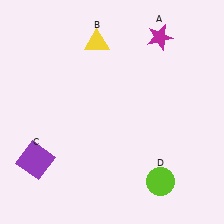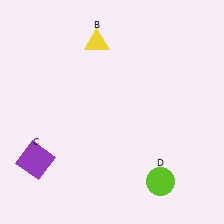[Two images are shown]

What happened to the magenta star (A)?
The magenta star (A) was removed in Image 2. It was in the top-right area of Image 1.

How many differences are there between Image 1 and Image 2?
There is 1 difference between the two images.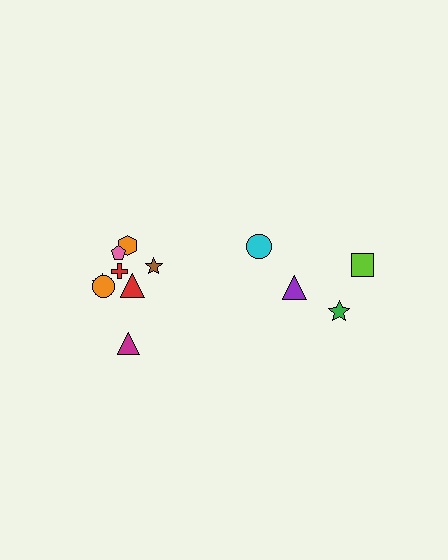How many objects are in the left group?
There are 8 objects.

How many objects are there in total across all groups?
There are 12 objects.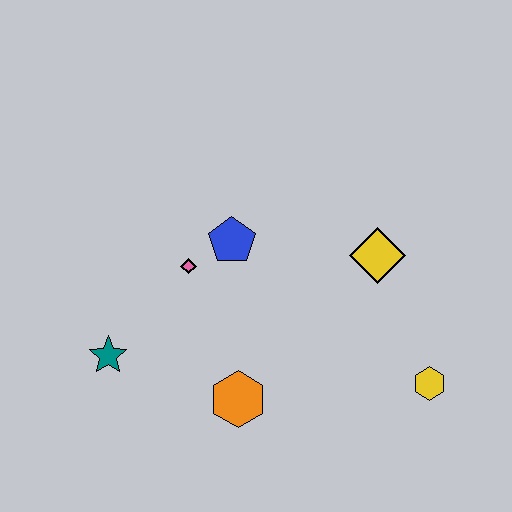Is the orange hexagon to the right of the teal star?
Yes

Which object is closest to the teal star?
The pink diamond is closest to the teal star.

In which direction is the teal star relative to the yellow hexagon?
The teal star is to the left of the yellow hexagon.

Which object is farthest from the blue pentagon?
The yellow hexagon is farthest from the blue pentagon.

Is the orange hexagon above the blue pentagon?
No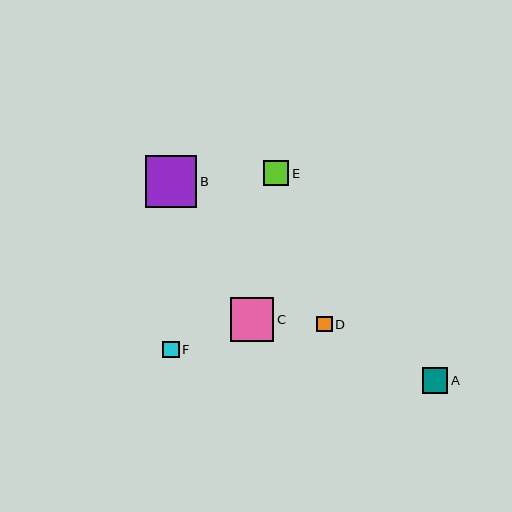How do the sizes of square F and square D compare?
Square F and square D are approximately the same size.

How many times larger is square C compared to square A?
Square C is approximately 1.7 times the size of square A.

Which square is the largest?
Square B is the largest with a size of approximately 52 pixels.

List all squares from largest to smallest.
From largest to smallest: B, C, A, E, F, D.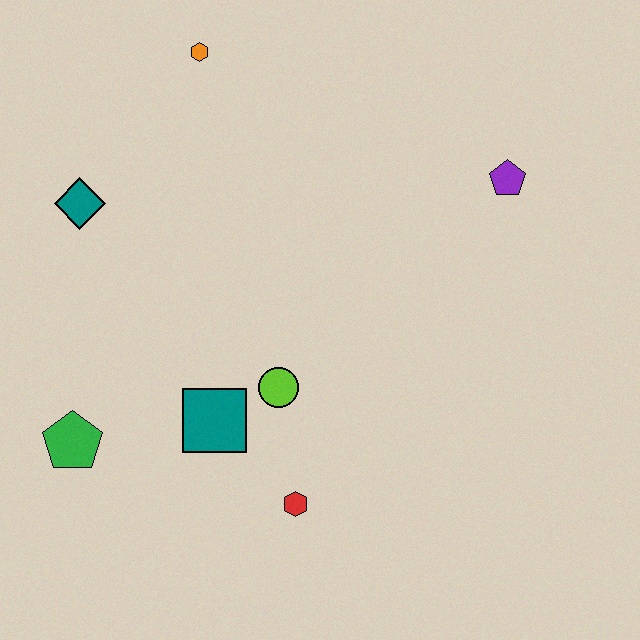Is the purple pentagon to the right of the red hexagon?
Yes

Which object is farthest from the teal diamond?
The purple pentagon is farthest from the teal diamond.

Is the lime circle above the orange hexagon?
No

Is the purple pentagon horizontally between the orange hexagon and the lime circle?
No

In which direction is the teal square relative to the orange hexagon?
The teal square is below the orange hexagon.